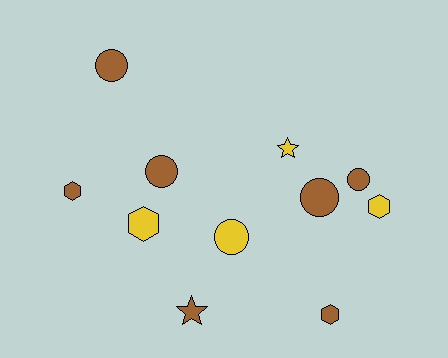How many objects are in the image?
There are 11 objects.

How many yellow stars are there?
There is 1 yellow star.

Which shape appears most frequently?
Circle, with 5 objects.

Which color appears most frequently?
Brown, with 7 objects.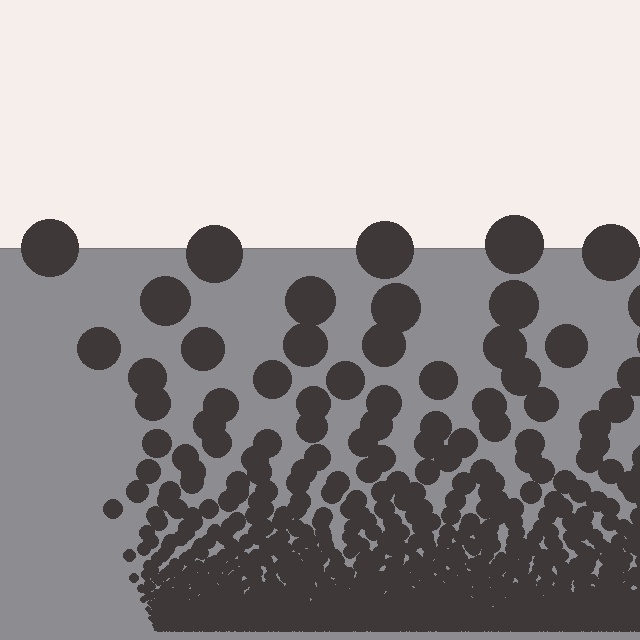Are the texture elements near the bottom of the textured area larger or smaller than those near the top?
Smaller. The gradient is inverted — elements near the bottom are smaller and denser.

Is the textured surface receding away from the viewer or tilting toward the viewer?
The surface appears to tilt toward the viewer. Texture elements get larger and sparser toward the top.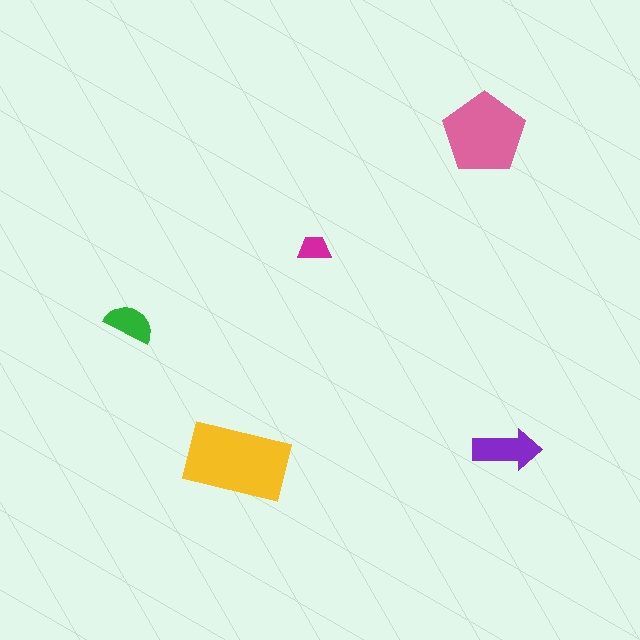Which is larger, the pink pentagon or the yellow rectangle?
The yellow rectangle.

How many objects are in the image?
There are 5 objects in the image.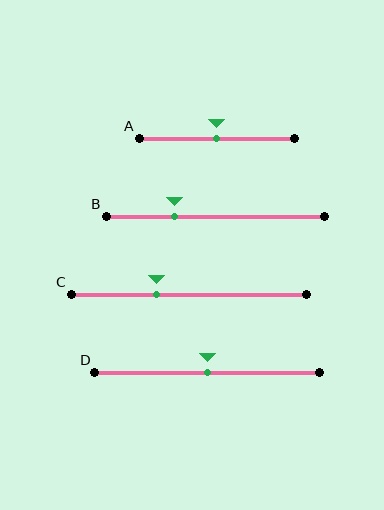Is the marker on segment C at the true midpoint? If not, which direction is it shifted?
No, the marker on segment C is shifted to the left by about 14% of the segment length.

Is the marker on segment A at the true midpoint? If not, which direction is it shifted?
Yes, the marker on segment A is at the true midpoint.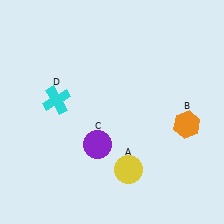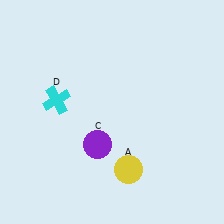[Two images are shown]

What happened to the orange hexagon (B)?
The orange hexagon (B) was removed in Image 2. It was in the bottom-right area of Image 1.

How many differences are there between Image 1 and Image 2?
There is 1 difference between the two images.